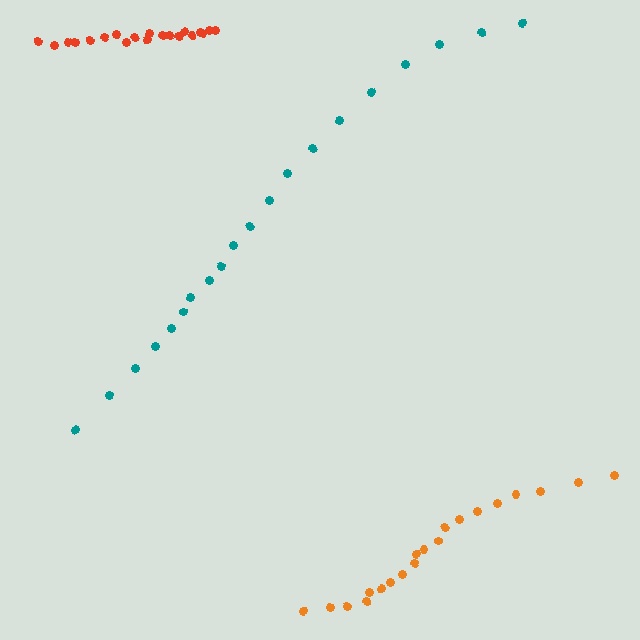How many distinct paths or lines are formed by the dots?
There are 3 distinct paths.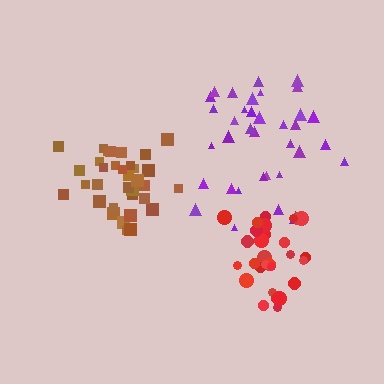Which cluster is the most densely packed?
Brown.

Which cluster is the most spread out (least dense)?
Purple.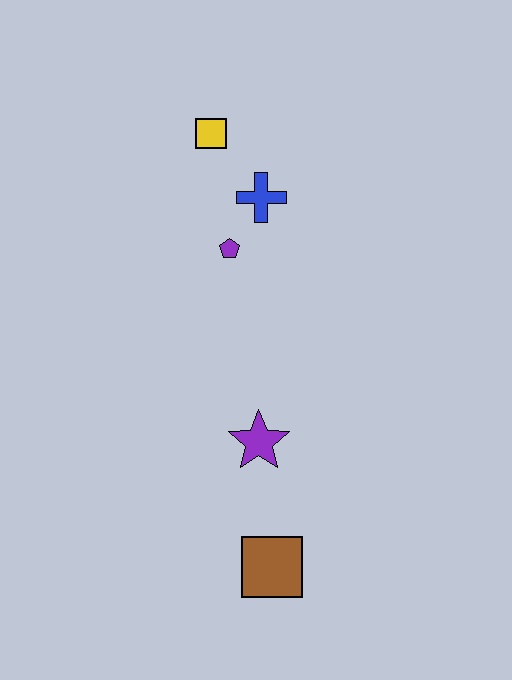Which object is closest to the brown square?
The purple star is closest to the brown square.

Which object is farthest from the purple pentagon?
The brown square is farthest from the purple pentagon.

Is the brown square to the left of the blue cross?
No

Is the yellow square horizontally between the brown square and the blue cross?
No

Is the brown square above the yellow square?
No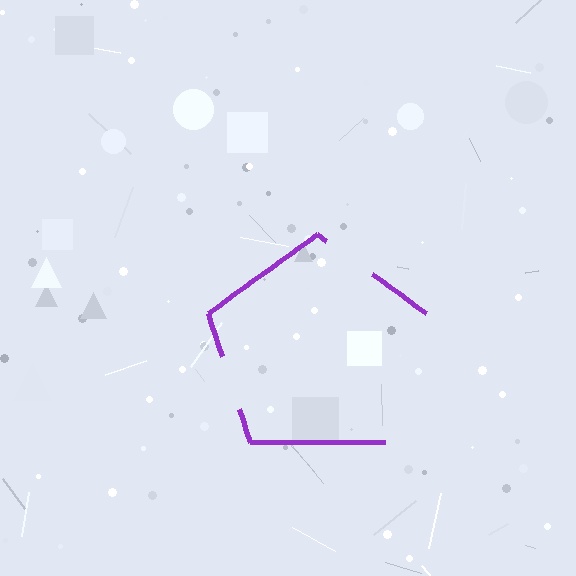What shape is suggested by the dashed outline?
The dashed outline suggests a pentagon.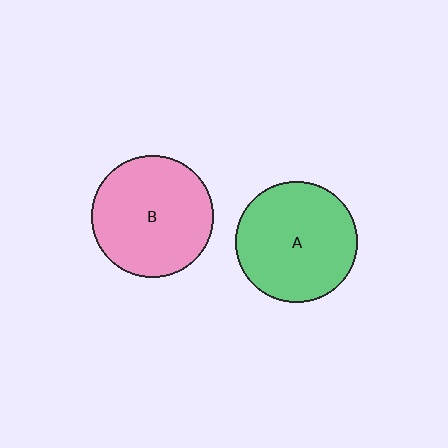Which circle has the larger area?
Circle B (pink).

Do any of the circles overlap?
No, none of the circles overlap.